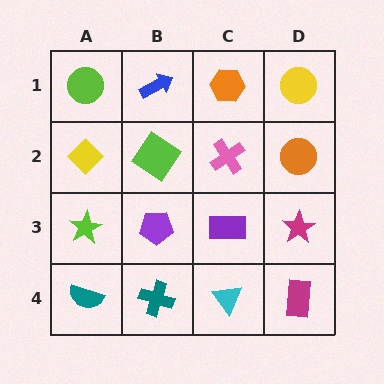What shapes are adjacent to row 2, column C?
An orange hexagon (row 1, column C), a purple rectangle (row 3, column C), a lime diamond (row 2, column B), an orange circle (row 2, column D).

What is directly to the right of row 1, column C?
A yellow circle.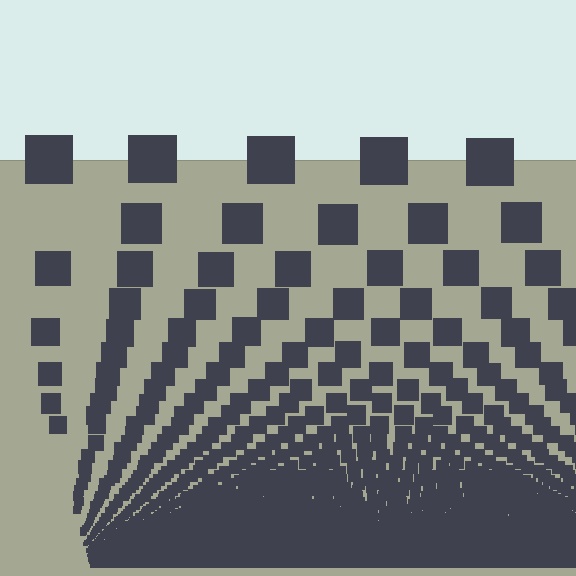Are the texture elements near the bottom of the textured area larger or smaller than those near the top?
Smaller. The gradient is inverted — elements near the bottom are smaller and denser.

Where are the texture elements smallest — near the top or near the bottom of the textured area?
Near the bottom.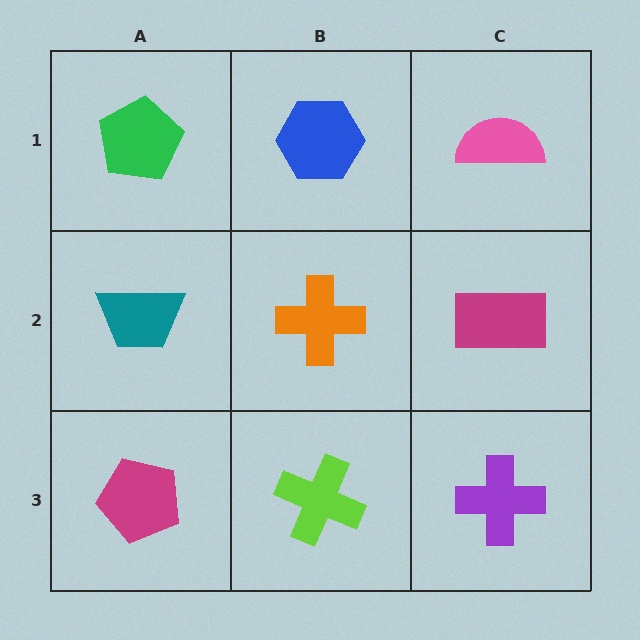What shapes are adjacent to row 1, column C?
A magenta rectangle (row 2, column C), a blue hexagon (row 1, column B).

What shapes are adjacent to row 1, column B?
An orange cross (row 2, column B), a green pentagon (row 1, column A), a pink semicircle (row 1, column C).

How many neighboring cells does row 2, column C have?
3.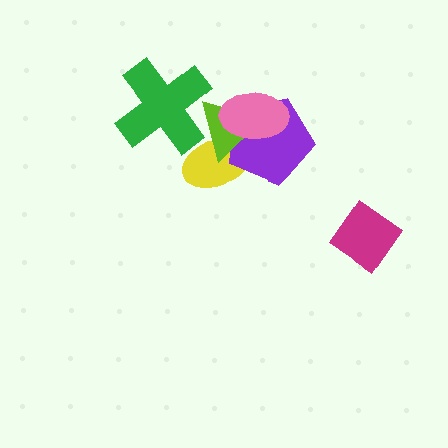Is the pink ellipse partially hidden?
No, no other shape covers it.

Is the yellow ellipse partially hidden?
Yes, it is partially covered by another shape.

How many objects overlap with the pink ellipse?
3 objects overlap with the pink ellipse.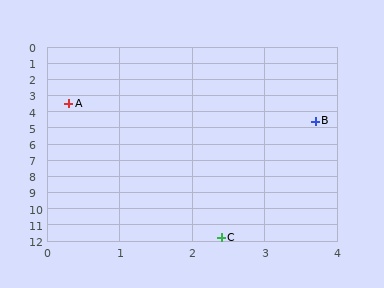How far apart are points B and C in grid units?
Points B and C are about 7.3 grid units apart.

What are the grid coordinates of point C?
Point C is at approximately (2.4, 11.8).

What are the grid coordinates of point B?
Point B is at approximately (3.7, 4.6).